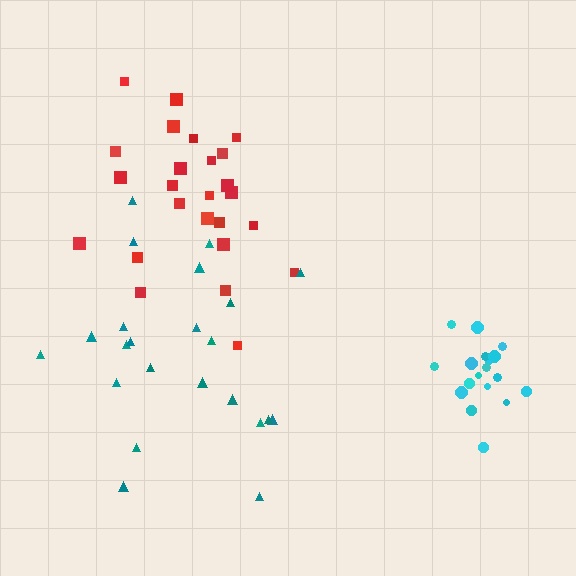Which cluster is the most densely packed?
Cyan.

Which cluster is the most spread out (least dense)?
Teal.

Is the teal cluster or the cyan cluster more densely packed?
Cyan.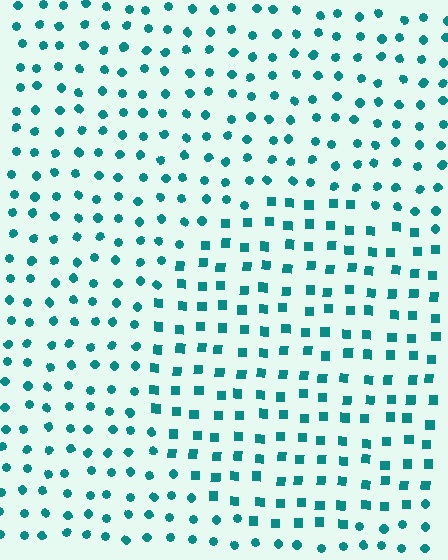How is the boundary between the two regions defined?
The boundary is defined by a change in element shape: squares inside vs. circles outside. All elements share the same color and spacing.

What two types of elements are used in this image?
The image uses squares inside the circle region and circles outside it.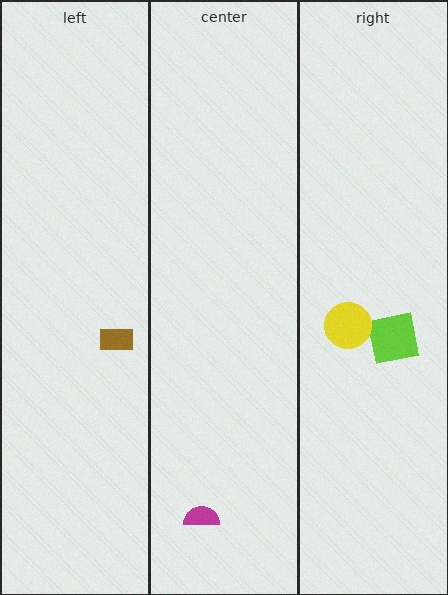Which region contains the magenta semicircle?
The center region.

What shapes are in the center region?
The magenta semicircle.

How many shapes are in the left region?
1.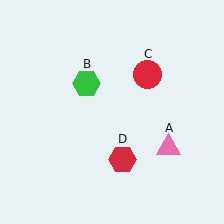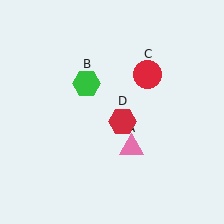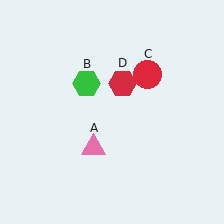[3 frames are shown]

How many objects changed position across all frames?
2 objects changed position: pink triangle (object A), red hexagon (object D).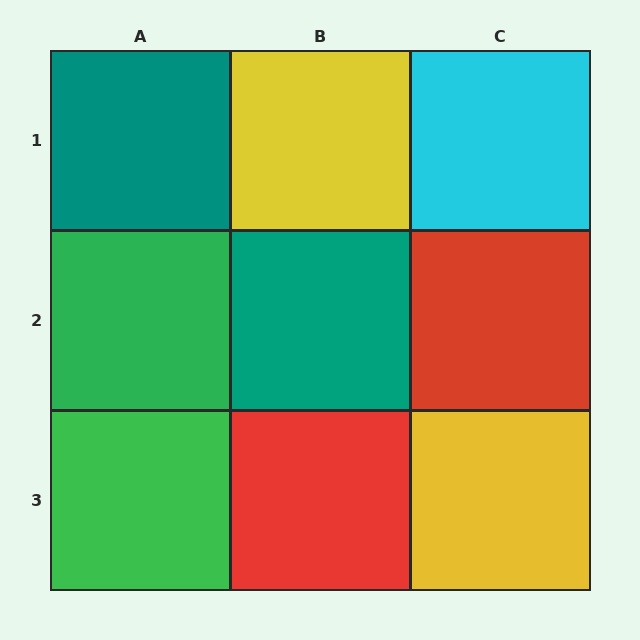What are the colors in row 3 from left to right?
Green, red, yellow.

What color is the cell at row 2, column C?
Red.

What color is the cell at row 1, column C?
Cyan.